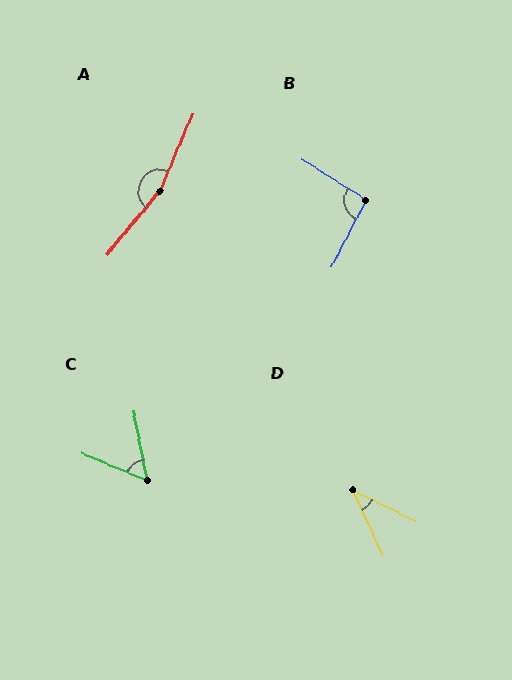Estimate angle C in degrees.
Approximately 56 degrees.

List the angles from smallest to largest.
D (40°), C (56°), B (95°), A (163°).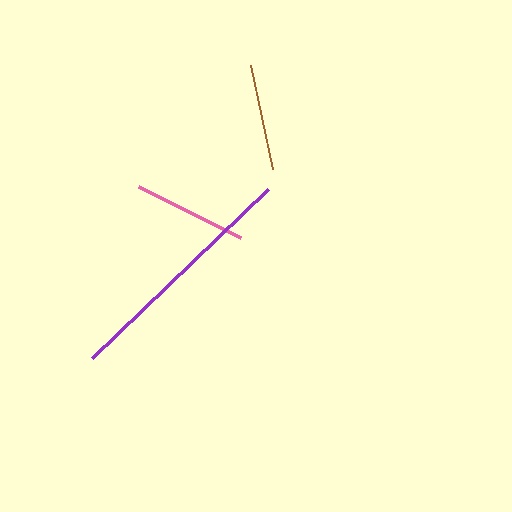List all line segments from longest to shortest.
From longest to shortest: purple, pink, brown.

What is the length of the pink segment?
The pink segment is approximately 114 pixels long.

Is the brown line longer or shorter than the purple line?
The purple line is longer than the brown line.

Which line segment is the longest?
The purple line is the longest at approximately 244 pixels.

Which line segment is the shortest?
The brown line is the shortest at approximately 106 pixels.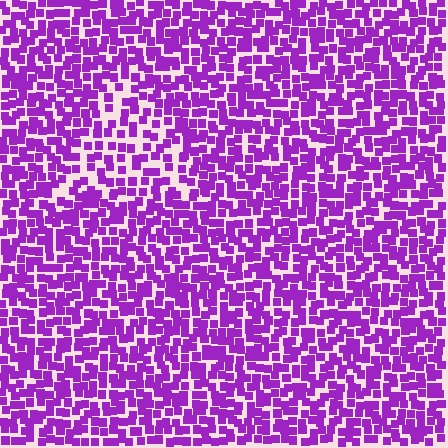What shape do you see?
I see a triangle.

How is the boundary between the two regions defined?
The boundary is defined by a change in element density (approximately 1.7x ratio). All elements are the same color, size, and shape.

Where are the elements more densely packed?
The elements are more densely packed outside the triangle boundary.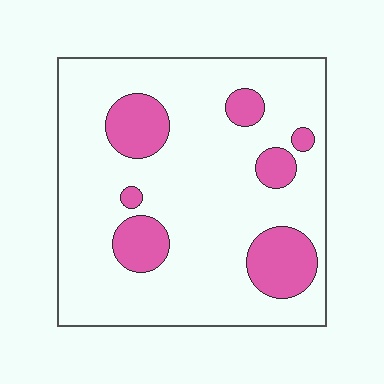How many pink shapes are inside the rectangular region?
7.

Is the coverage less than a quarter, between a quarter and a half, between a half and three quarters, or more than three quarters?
Less than a quarter.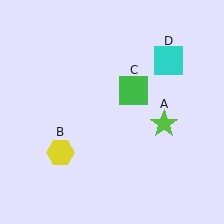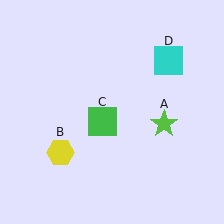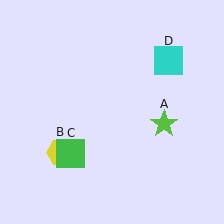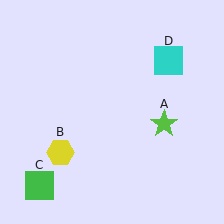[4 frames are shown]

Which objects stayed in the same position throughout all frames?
Lime star (object A) and yellow hexagon (object B) and cyan square (object D) remained stationary.